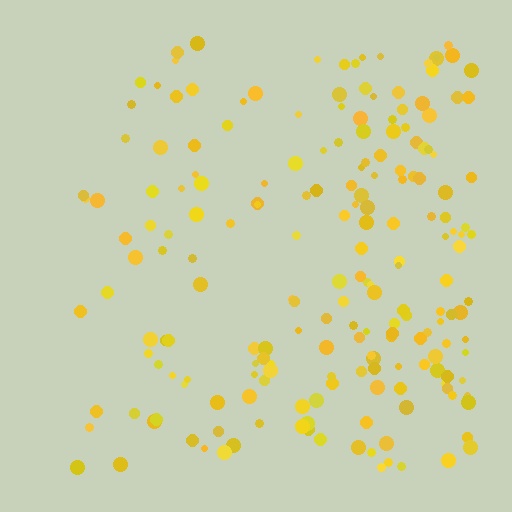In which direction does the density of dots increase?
From left to right, with the right side densest.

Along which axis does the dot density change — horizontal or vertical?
Horizontal.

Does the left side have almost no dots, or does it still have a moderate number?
Still a moderate number, just noticeably fewer than the right.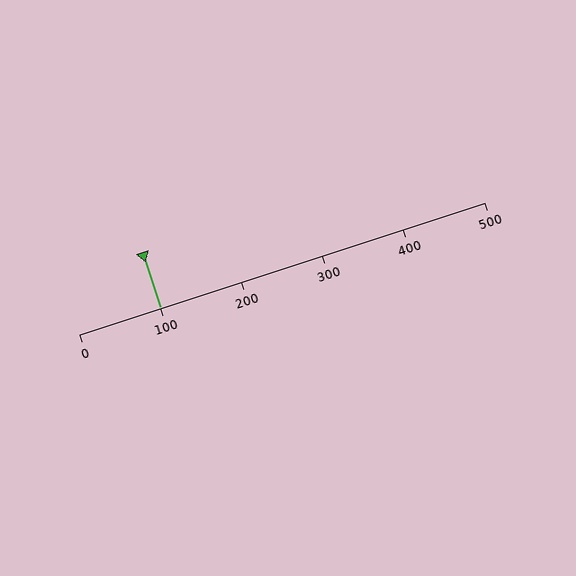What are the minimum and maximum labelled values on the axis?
The axis runs from 0 to 500.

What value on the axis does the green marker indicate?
The marker indicates approximately 100.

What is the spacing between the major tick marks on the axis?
The major ticks are spaced 100 apart.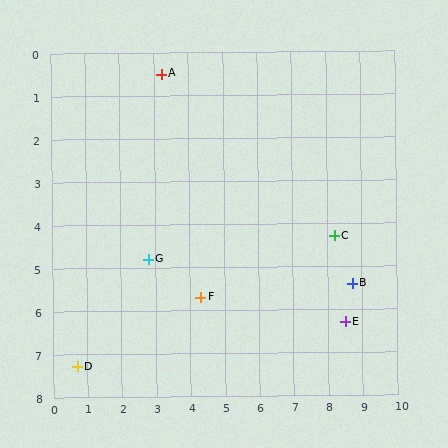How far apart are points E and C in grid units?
Points E and C are about 2.0 grid units apart.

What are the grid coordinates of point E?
Point E is at approximately (8.5, 6.3).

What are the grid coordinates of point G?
Point G is at approximately (2.8, 4.8).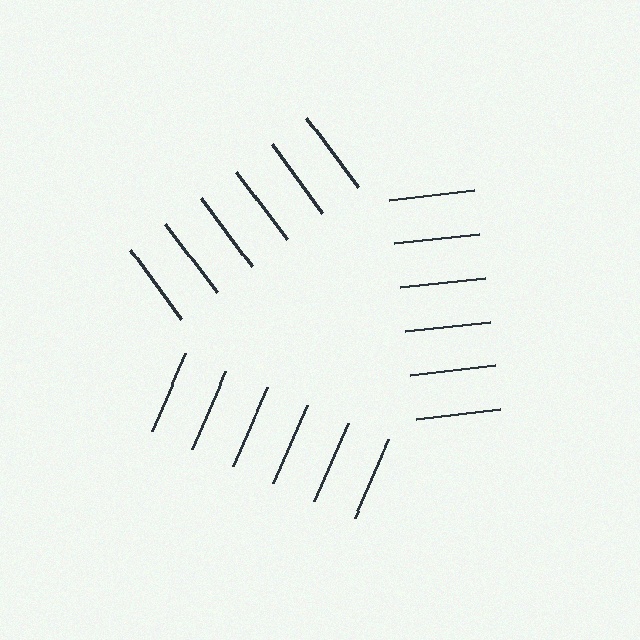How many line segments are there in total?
18 — 6 along each of the 3 edges.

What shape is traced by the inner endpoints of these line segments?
An illusory triangle — the line segments terminate on its edges but no continuous stroke is drawn.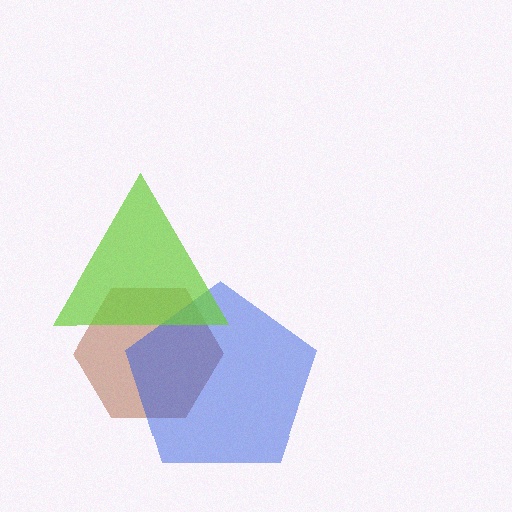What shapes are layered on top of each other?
The layered shapes are: a brown hexagon, a blue pentagon, a lime triangle.